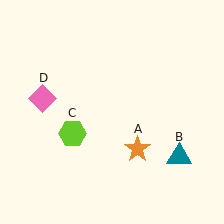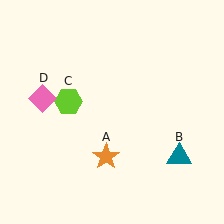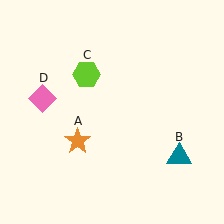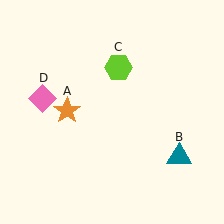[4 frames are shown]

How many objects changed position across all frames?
2 objects changed position: orange star (object A), lime hexagon (object C).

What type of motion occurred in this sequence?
The orange star (object A), lime hexagon (object C) rotated clockwise around the center of the scene.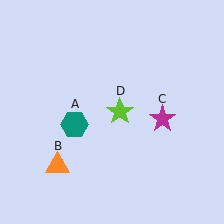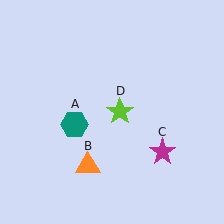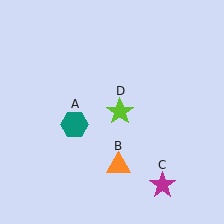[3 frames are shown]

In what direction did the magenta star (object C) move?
The magenta star (object C) moved down.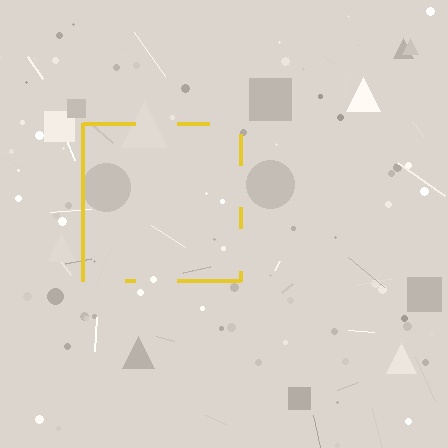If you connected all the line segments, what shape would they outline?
They would outline a square.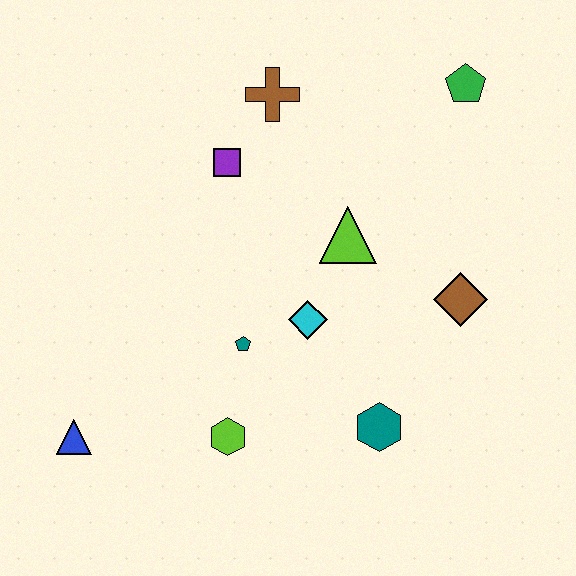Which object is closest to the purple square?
The brown cross is closest to the purple square.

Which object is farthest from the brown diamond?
The blue triangle is farthest from the brown diamond.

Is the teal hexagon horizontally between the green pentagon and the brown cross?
Yes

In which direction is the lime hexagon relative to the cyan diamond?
The lime hexagon is below the cyan diamond.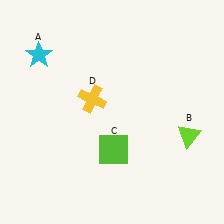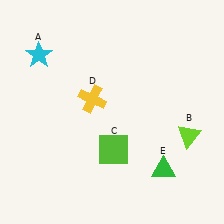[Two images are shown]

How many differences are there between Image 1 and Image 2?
There is 1 difference between the two images.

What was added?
A green triangle (E) was added in Image 2.